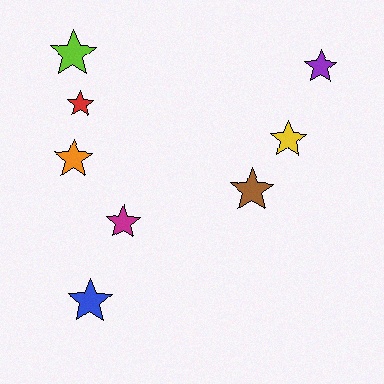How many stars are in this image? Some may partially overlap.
There are 8 stars.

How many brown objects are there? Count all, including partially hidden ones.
There is 1 brown object.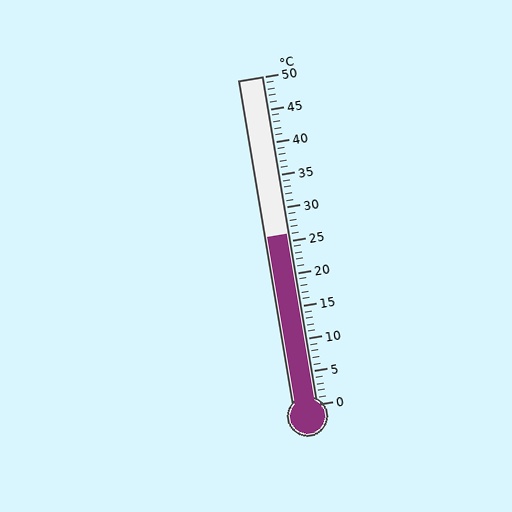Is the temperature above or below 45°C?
The temperature is below 45°C.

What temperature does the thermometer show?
The thermometer shows approximately 26°C.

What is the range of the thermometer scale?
The thermometer scale ranges from 0°C to 50°C.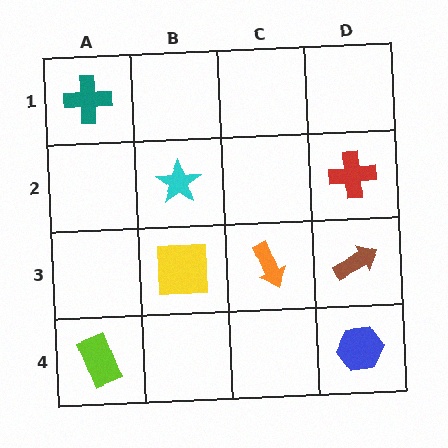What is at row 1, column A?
A teal cross.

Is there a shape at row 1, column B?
No, that cell is empty.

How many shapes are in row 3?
3 shapes.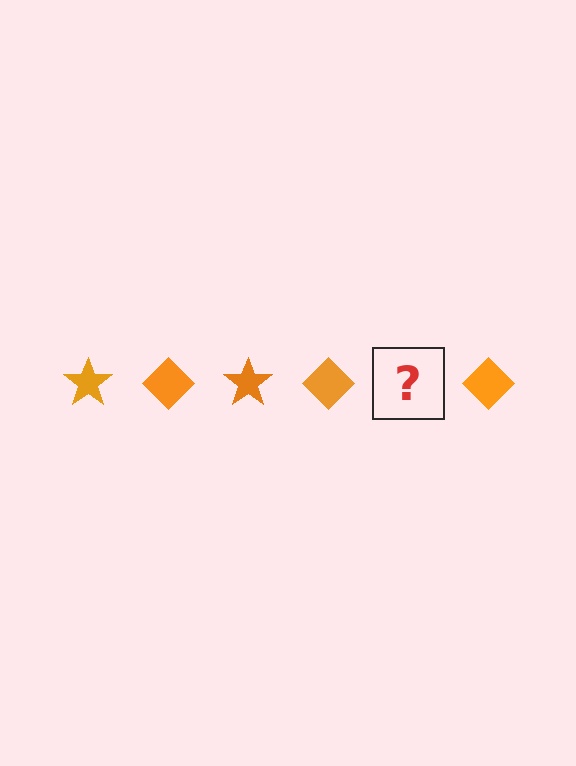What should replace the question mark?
The question mark should be replaced with an orange star.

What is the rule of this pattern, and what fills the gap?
The rule is that the pattern cycles through star, diamond shapes in orange. The gap should be filled with an orange star.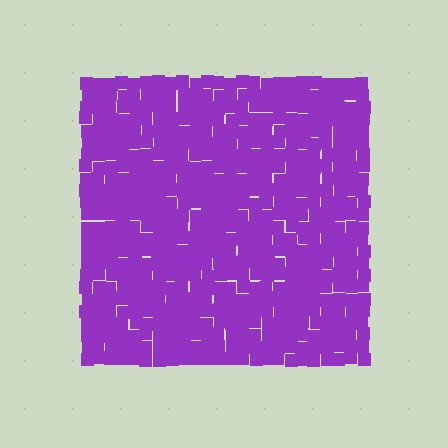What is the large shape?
The large shape is a square.